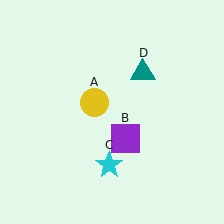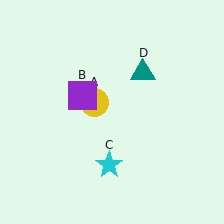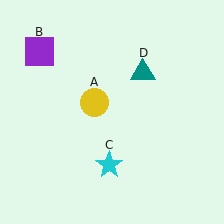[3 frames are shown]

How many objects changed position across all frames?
1 object changed position: purple square (object B).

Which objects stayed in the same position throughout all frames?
Yellow circle (object A) and cyan star (object C) and teal triangle (object D) remained stationary.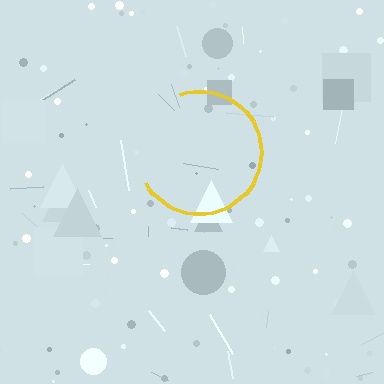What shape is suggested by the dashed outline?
The dashed outline suggests a circle.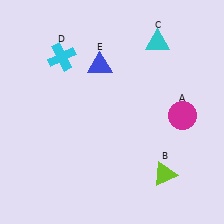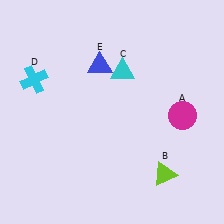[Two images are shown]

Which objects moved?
The objects that moved are: the cyan triangle (C), the cyan cross (D).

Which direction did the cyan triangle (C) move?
The cyan triangle (C) moved left.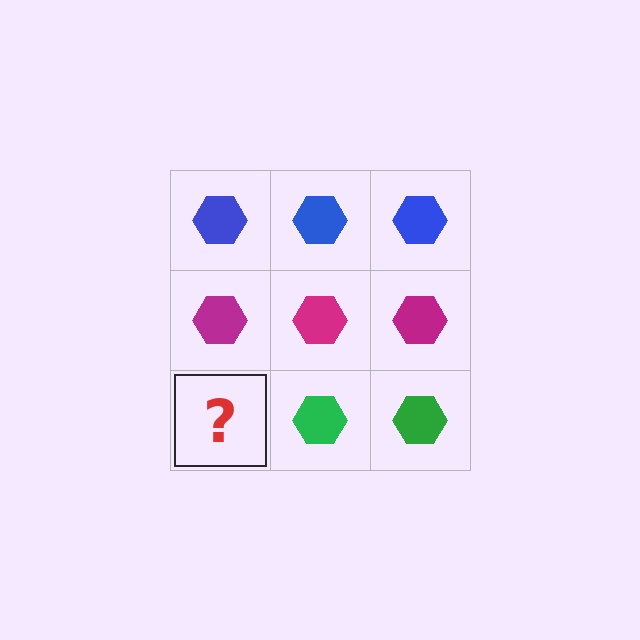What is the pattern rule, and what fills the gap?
The rule is that each row has a consistent color. The gap should be filled with a green hexagon.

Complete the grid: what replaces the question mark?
The question mark should be replaced with a green hexagon.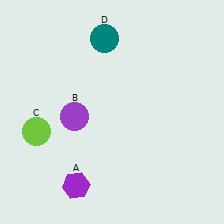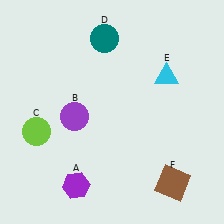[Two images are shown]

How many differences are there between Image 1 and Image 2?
There are 2 differences between the two images.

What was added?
A cyan triangle (E), a brown square (F) were added in Image 2.